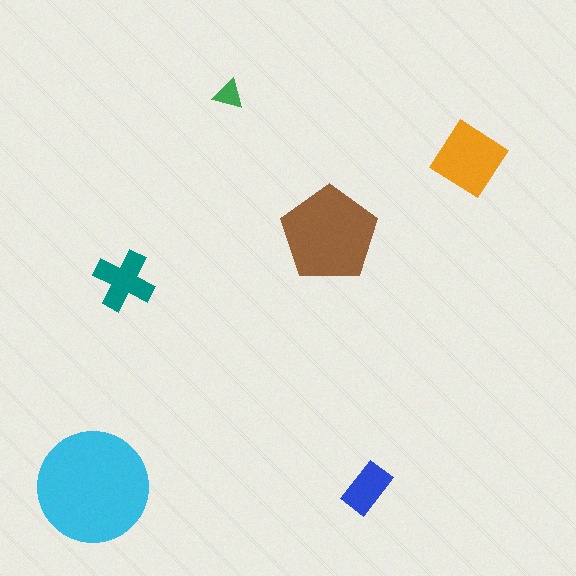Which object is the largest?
The cyan circle.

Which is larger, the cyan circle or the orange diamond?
The cyan circle.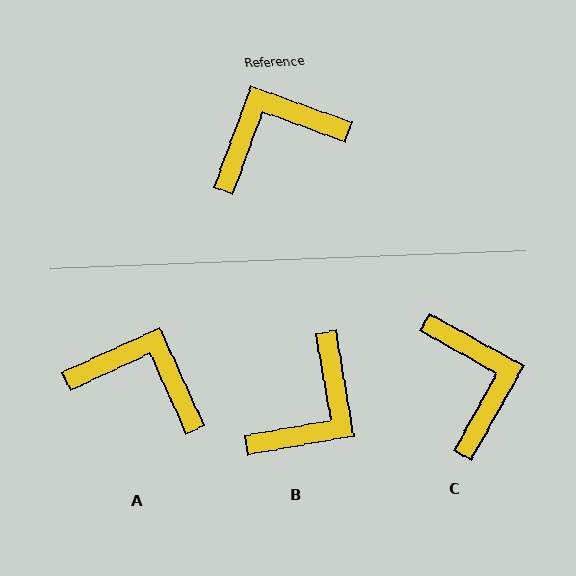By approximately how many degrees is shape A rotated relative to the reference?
Approximately 46 degrees clockwise.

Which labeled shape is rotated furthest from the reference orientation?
B, about 150 degrees away.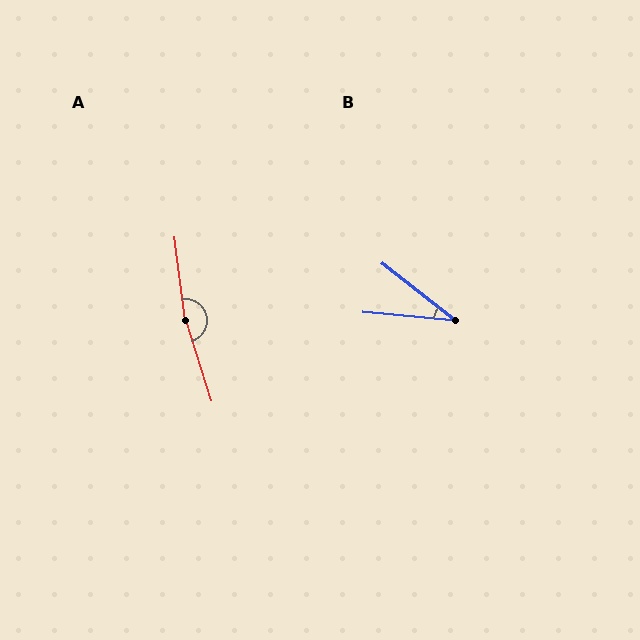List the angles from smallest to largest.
B (33°), A (169°).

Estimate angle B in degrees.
Approximately 33 degrees.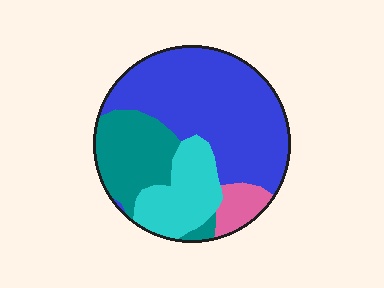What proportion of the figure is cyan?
Cyan takes up less than a quarter of the figure.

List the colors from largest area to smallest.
From largest to smallest: blue, teal, cyan, pink.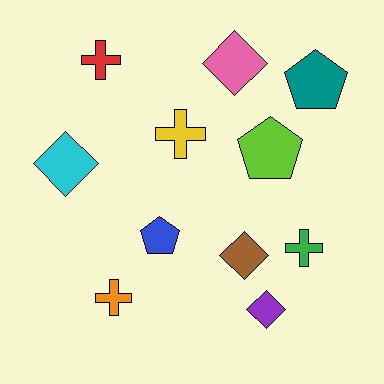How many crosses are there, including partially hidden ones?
There are 4 crosses.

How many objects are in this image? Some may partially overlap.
There are 11 objects.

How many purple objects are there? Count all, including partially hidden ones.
There is 1 purple object.